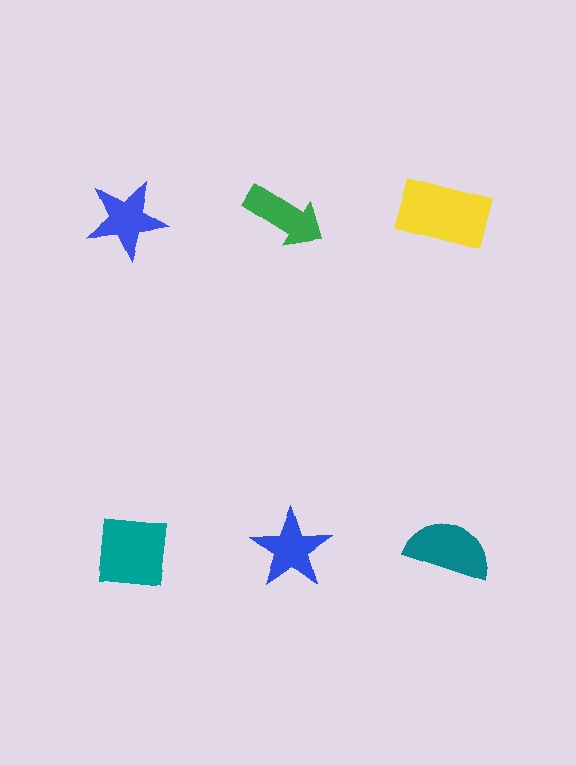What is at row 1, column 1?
A blue star.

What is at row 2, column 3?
A teal semicircle.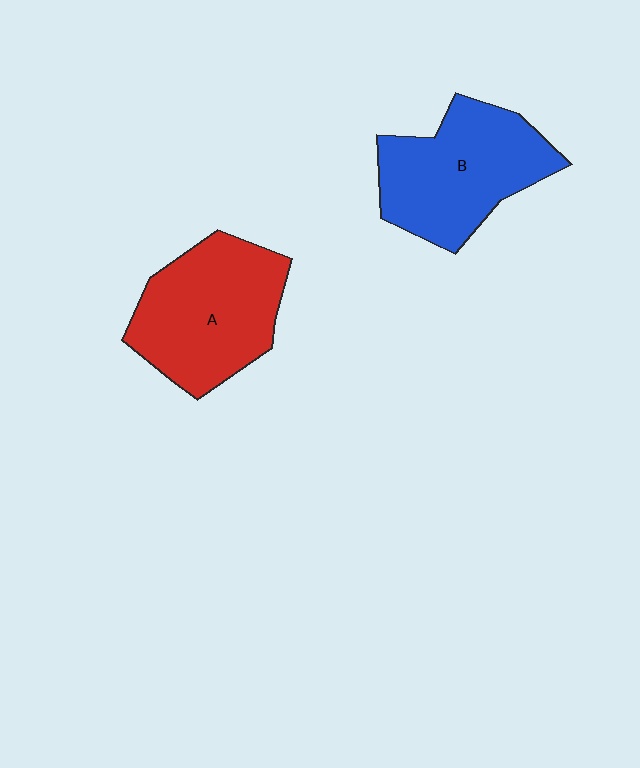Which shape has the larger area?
Shape A (red).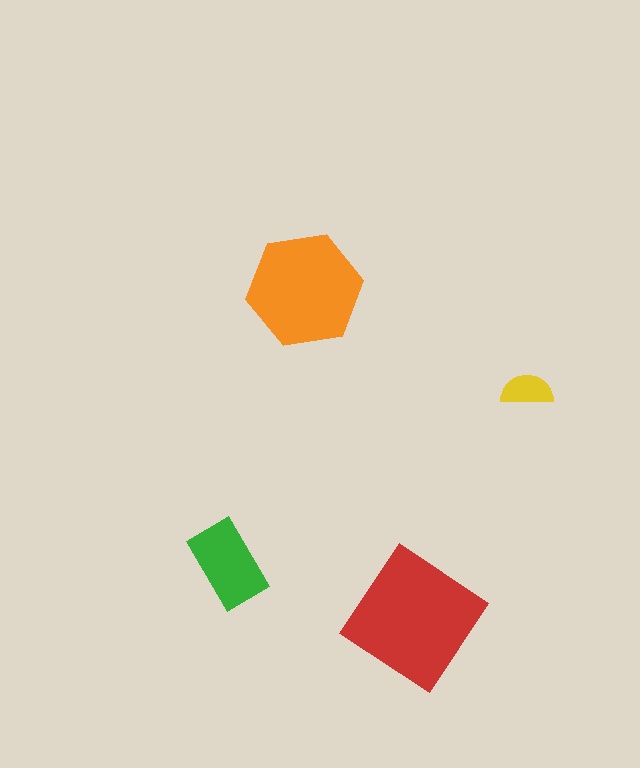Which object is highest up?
The orange hexagon is topmost.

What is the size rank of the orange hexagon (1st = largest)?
2nd.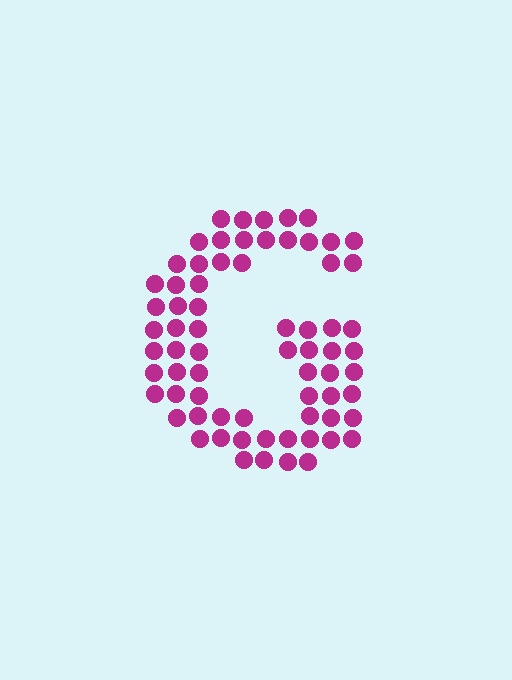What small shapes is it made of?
It is made of small circles.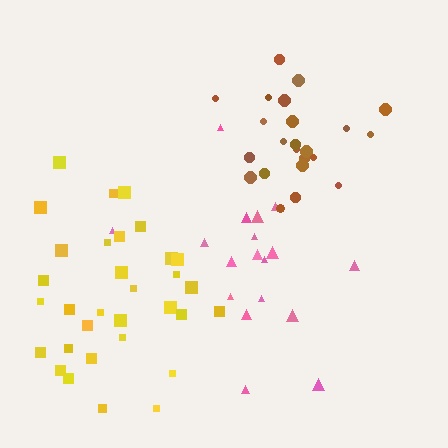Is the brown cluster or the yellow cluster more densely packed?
Brown.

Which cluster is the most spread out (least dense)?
Pink.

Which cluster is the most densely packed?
Brown.